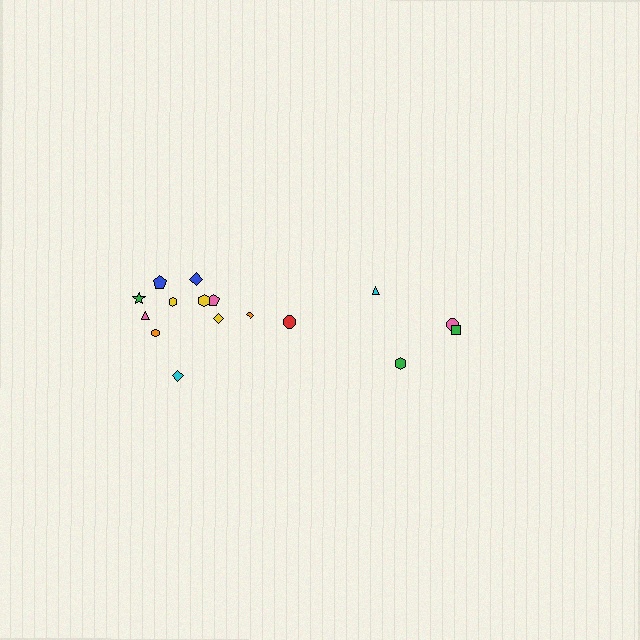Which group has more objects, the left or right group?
The left group.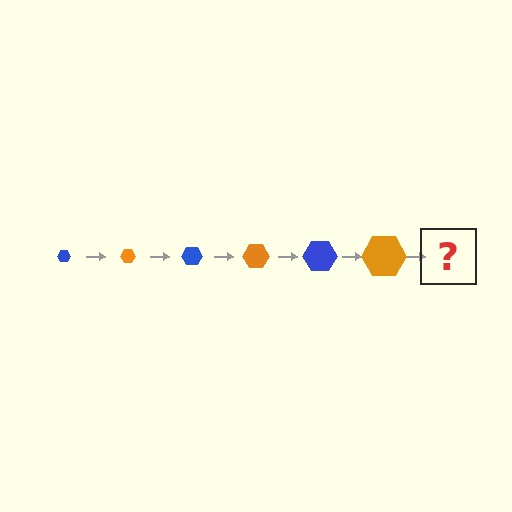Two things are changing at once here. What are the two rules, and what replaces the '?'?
The two rules are that the hexagon grows larger each step and the color cycles through blue and orange. The '?' should be a blue hexagon, larger than the previous one.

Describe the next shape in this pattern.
It should be a blue hexagon, larger than the previous one.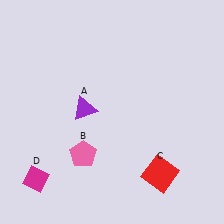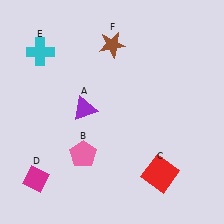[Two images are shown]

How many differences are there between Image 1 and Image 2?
There are 2 differences between the two images.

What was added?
A cyan cross (E), a brown star (F) were added in Image 2.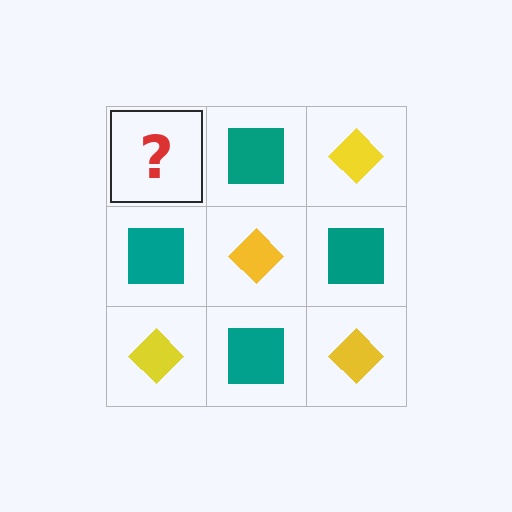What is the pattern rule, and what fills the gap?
The rule is that it alternates yellow diamond and teal square in a checkerboard pattern. The gap should be filled with a yellow diamond.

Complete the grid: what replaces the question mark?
The question mark should be replaced with a yellow diamond.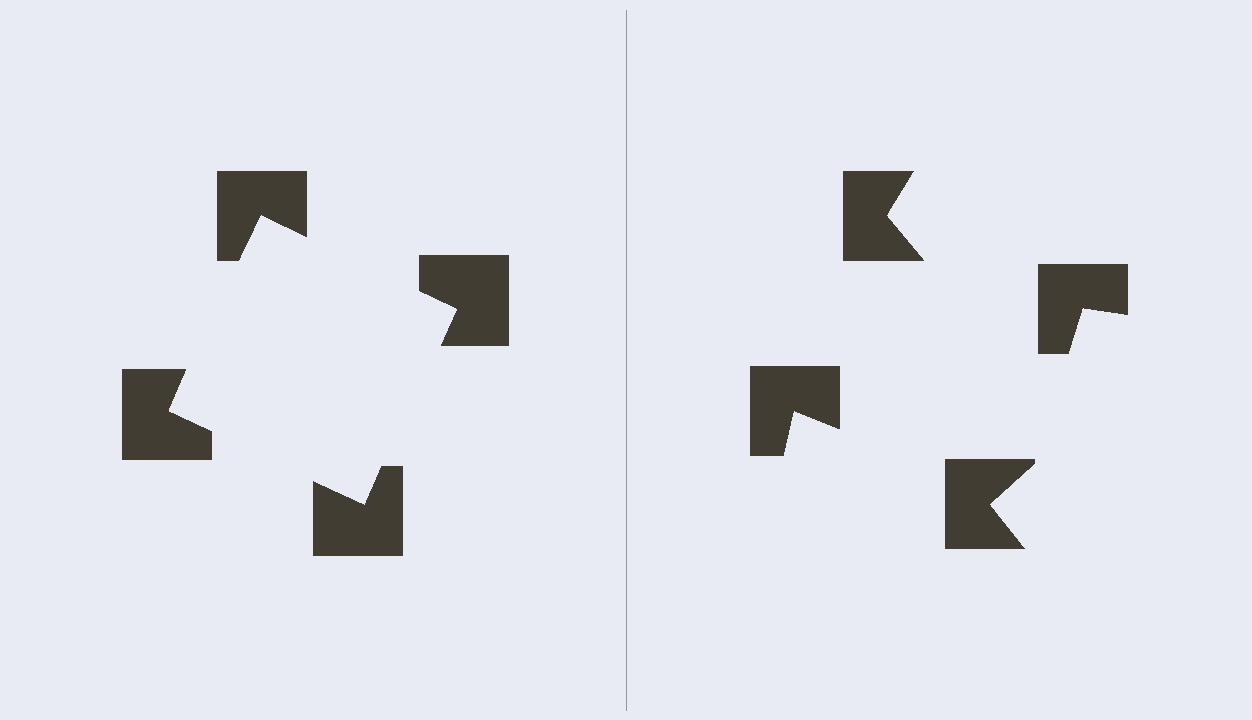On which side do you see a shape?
An illusory square appears on the left side. On the right side the wedge cuts are rotated, so no coherent shape forms.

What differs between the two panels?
The notched squares are positioned identically on both sides; only the wedge orientations differ. On the left they align to a square; on the right they are misaligned.